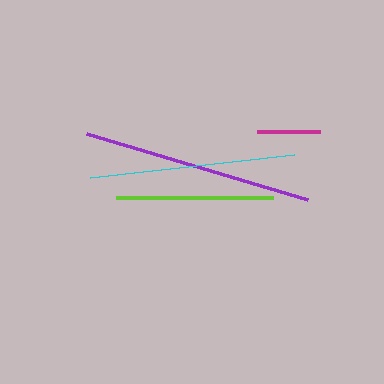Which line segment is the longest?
The purple line is the longest at approximately 230 pixels.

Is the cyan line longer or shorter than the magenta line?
The cyan line is longer than the magenta line.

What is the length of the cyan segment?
The cyan segment is approximately 205 pixels long.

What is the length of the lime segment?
The lime segment is approximately 157 pixels long.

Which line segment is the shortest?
The magenta line is the shortest at approximately 63 pixels.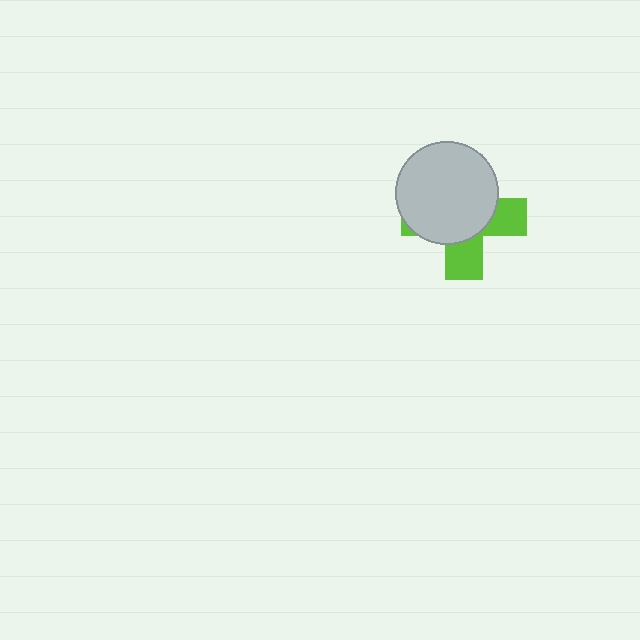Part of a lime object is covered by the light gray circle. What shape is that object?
It is a cross.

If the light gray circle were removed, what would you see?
You would see the complete lime cross.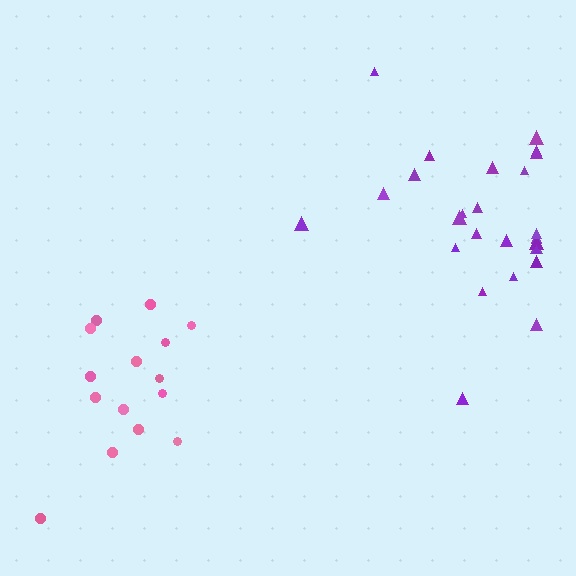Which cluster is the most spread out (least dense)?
Pink.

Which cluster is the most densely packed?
Purple.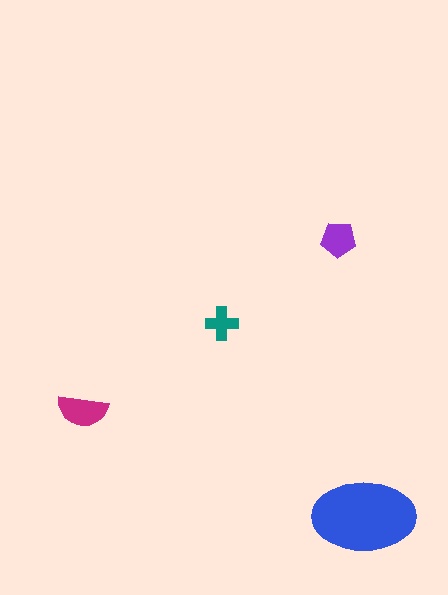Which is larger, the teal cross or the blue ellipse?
The blue ellipse.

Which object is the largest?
The blue ellipse.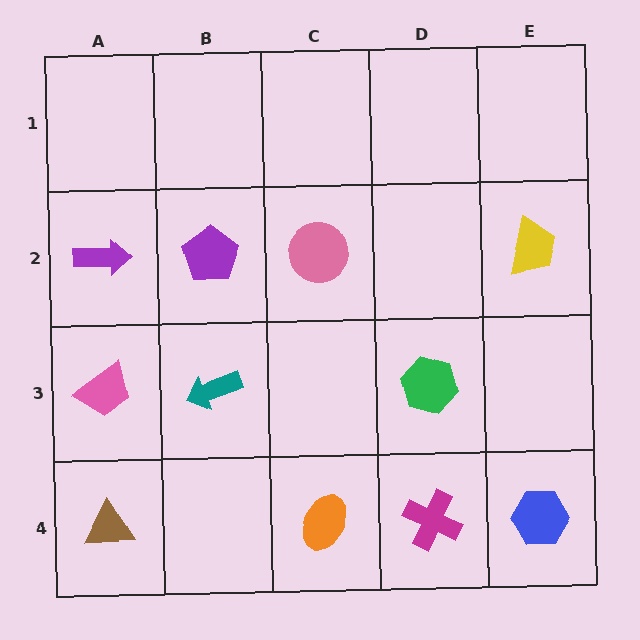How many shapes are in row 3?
3 shapes.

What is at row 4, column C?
An orange ellipse.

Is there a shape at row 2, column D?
No, that cell is empty.